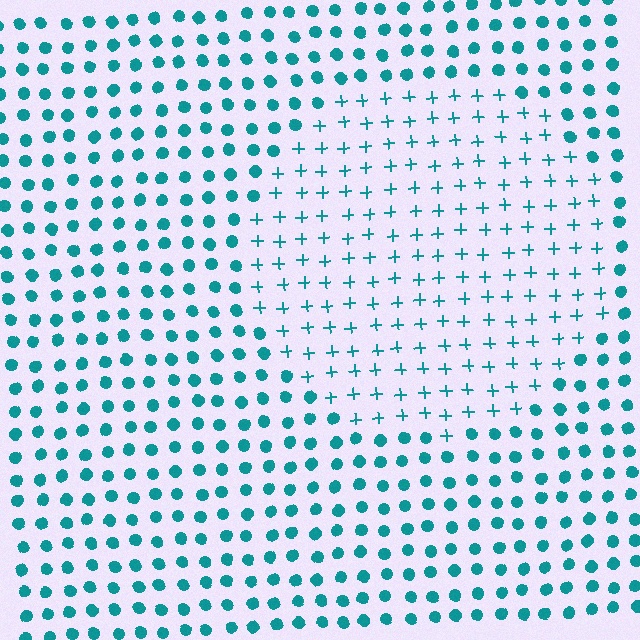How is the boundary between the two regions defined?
The boundary is defined by a change in element shape: plus signs inside vs. circles outside. All elements share the same color and spacing.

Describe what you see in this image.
The image is filled with small teal elements arranged in a uniform grid. A circle-shaped region contains plus signs, while the surrounding area contains circles. The boundary is defined purely by the change in element shape.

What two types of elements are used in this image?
The image uses plus signs inside the circle region and circles outside it.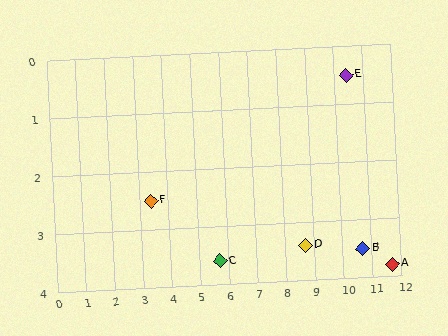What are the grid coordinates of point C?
Point C is at approximately (5.7, 3.6).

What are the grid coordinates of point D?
Point D is at approximately (8.7, 3.4).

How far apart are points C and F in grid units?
Points C and F are about 2.5 grid units apart.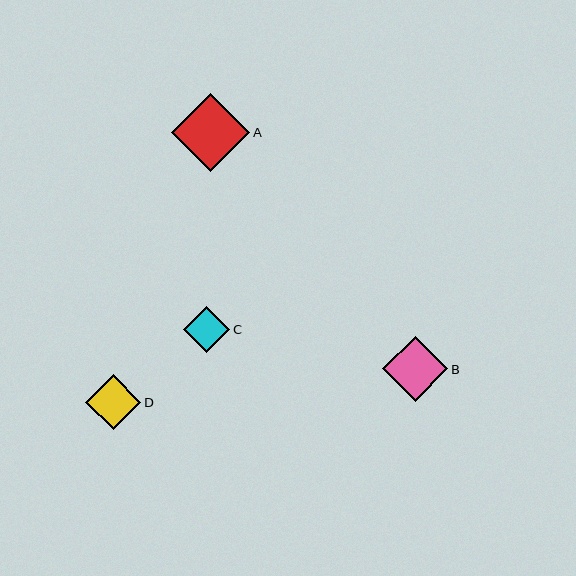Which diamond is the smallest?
Diamond C is the smallest with a size of approximately 47 pixels.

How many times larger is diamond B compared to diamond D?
Diamond B is approximately 1.2 times the size of diamond D.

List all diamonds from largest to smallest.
From largest to smallest: A, B, D, C.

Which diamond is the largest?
Diamond A is the largest with a size of approximately 78 pixels.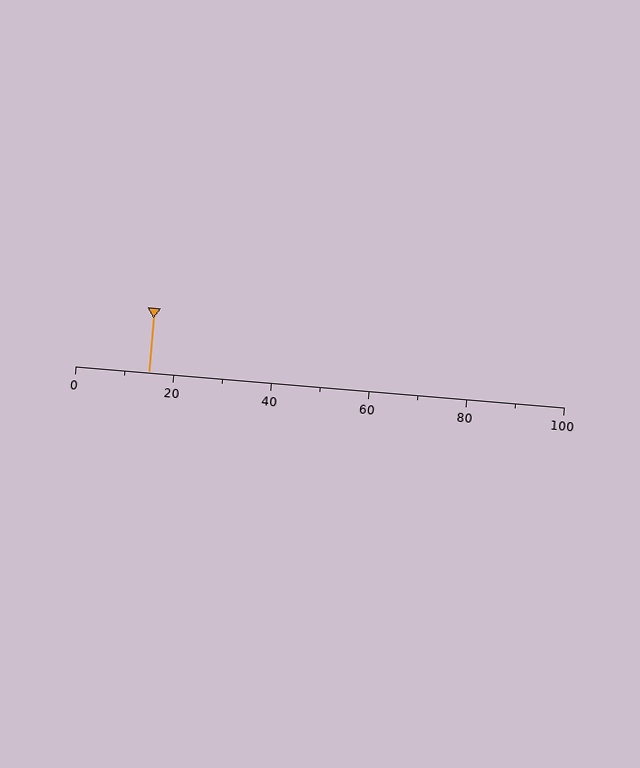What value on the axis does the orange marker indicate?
The marker indicates approximately 15.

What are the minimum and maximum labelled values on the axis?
The axis runs from 0 to 100.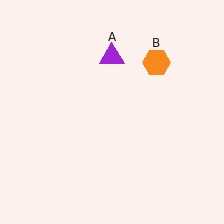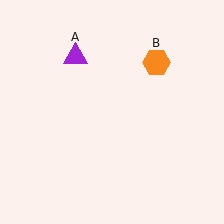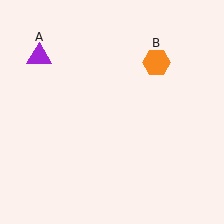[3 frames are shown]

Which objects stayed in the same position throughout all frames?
Orange hexagon (object B) remained stationary.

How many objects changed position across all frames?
1 object changed position: purple triangle (object A).